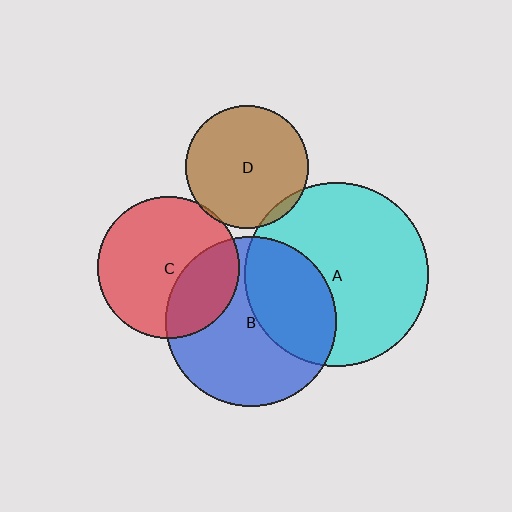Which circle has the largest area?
Circle A (cyan).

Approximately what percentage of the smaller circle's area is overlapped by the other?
Approximately 5%.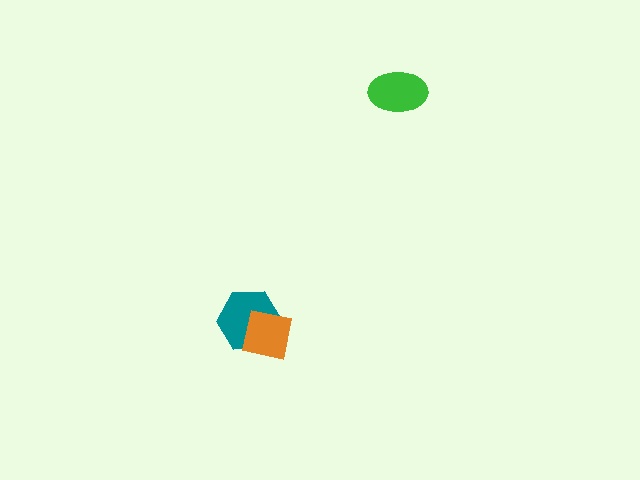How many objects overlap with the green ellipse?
0 objects overlap with the green ellipse.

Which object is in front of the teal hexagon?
The orange square is in front of the teal hexagon.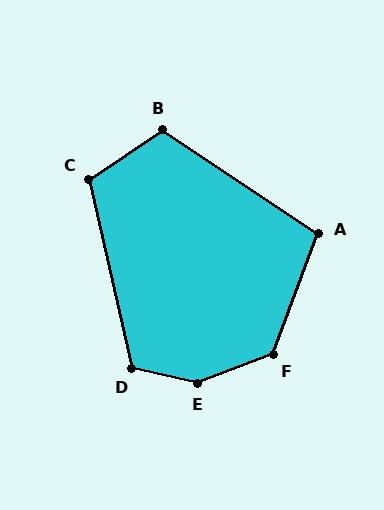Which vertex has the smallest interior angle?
A, at approximately 103 degrees.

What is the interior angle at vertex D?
Approximately 116 degrees (obtuse).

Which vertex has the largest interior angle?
E, at approximately 146 degrees.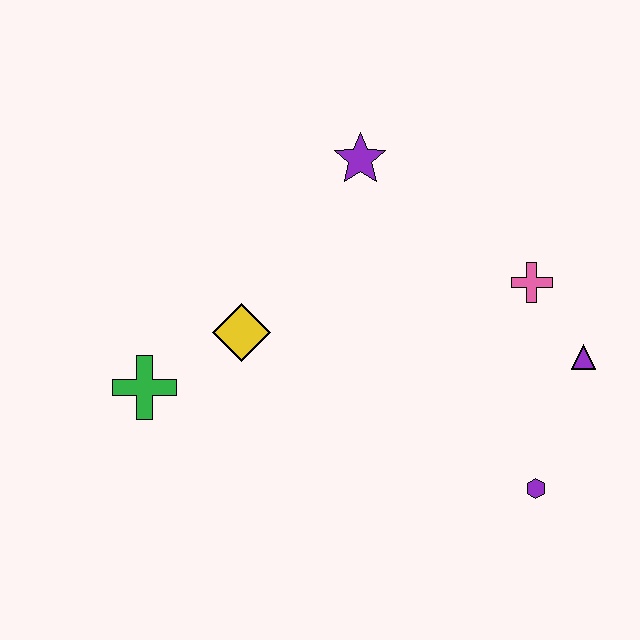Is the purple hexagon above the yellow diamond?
No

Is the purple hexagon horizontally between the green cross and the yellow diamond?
No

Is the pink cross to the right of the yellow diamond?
Yes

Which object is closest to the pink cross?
The purple triangle is closest to the pink cross.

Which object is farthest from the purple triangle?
The green cross is farthest from the purple triangle.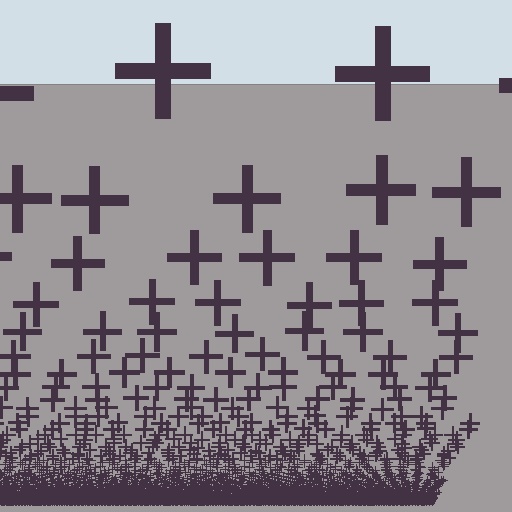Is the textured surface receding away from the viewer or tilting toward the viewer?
The surface appears to tilt toward the viewer. Texture elements get larger and sparser toward the top.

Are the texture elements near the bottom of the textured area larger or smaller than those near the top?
Smaller. The gradient is inverted — elements near the bottom are smaller and denser.